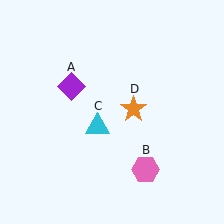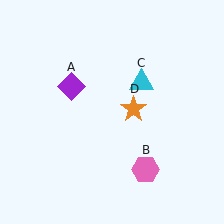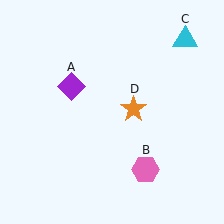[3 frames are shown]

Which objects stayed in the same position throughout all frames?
Purple diamond (object A) and pink hexagon (object B) and orange star (object D) remained stationary.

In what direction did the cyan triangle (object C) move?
The cyan triangle (object C) moved up and to the right.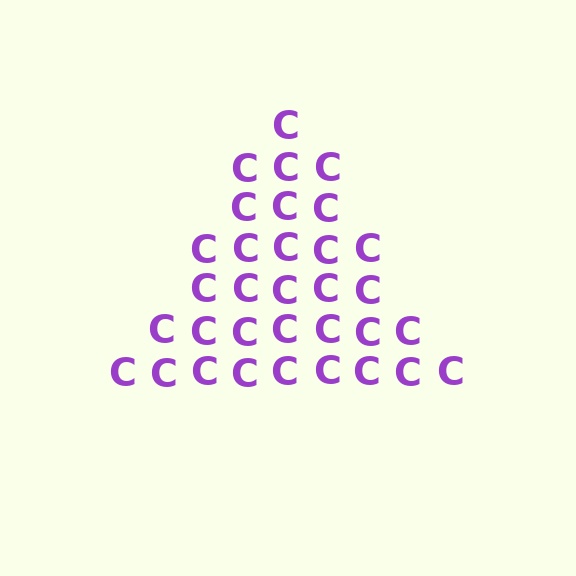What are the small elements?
The small elements are letter C's.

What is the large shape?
The large shape is a triangle.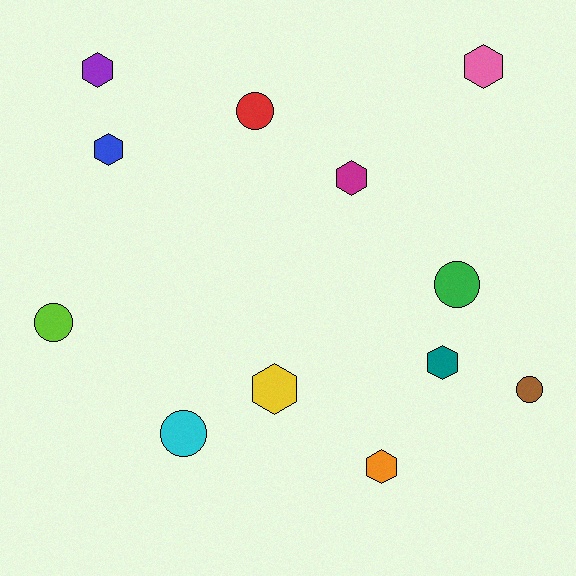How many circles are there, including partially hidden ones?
There are 5 circles.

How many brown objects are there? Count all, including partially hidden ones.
There is 1 brown object.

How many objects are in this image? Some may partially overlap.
There are 12 objects.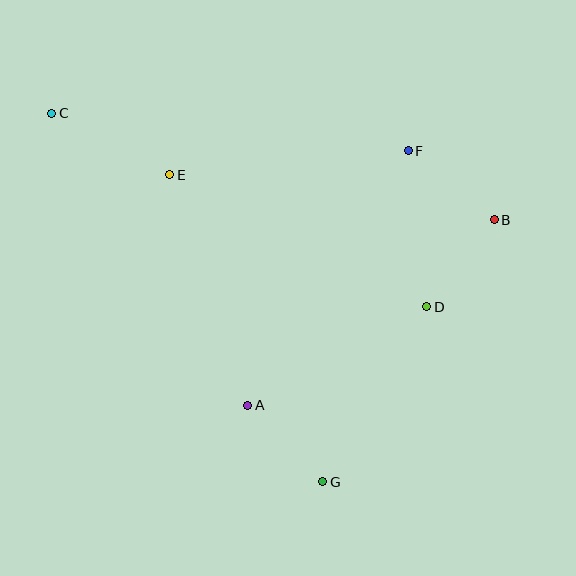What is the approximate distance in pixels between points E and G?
The distance between E and G is approximately 343 pixels.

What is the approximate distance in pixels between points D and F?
The distance between D and F is approximately 157 pixels.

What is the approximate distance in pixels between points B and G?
The distance between B and G is approximately 313 pixels.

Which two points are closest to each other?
Points A and G are closest to each other.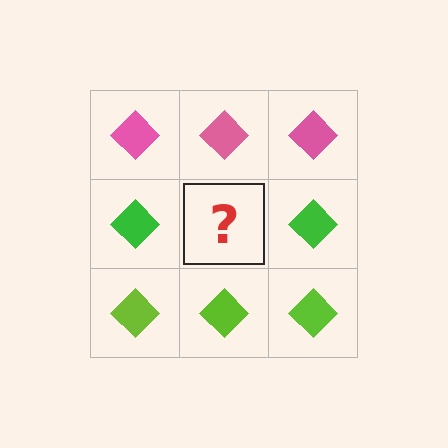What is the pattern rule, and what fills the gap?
The rule is that each row has a consistent color. The gap should be filled with a green diamond.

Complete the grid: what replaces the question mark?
The question mark should be replaced with a green diamond.